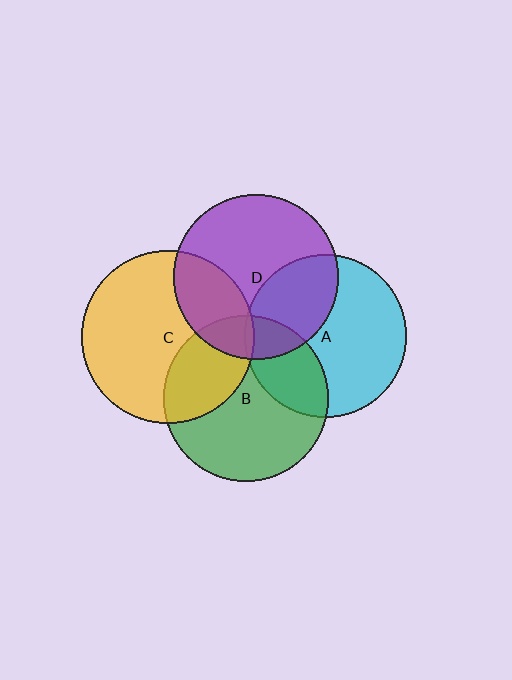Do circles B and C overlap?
Yes.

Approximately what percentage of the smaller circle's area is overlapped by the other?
Approximately 30%.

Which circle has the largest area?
Circle C (yellow).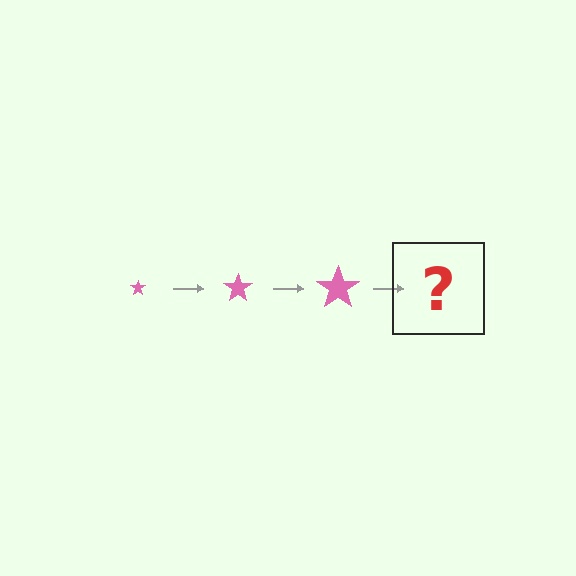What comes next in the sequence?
The next element should be a pink star, larger than the previous one.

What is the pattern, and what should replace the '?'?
The pattern is that the star gets progressively larger each step. The '?' should be a pink star, larger than the previous one.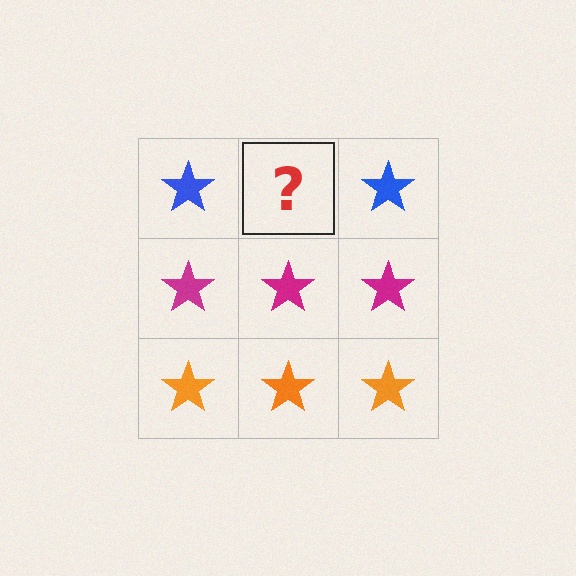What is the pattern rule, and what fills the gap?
The rule is that each row has a consistent color. The gap should be filled with a blue star.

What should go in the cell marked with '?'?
The missing cell should contain a blue star.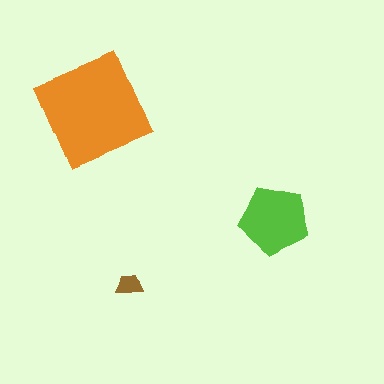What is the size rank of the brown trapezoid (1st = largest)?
3rd.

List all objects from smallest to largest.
The brown trapezoid, the lime pentagon, the orange diamond.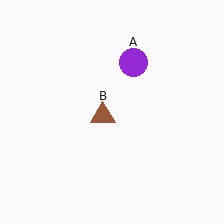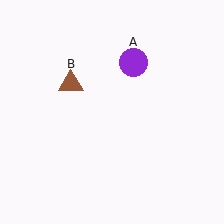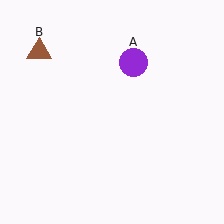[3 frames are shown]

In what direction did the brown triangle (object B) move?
The brown triangle (object B) moved up and to the left.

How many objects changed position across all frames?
1 object changed position: brown triangle (object B).